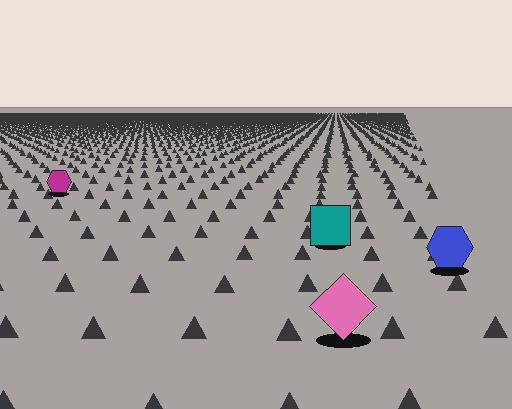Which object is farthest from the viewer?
The magenta hexagon is farthest from the viewer. It appears smaller and the ground texture around it is denser.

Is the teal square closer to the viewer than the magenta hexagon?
Yes. The teal square is closer — you can tell from the texture gradient: the ground texture is coarser near it.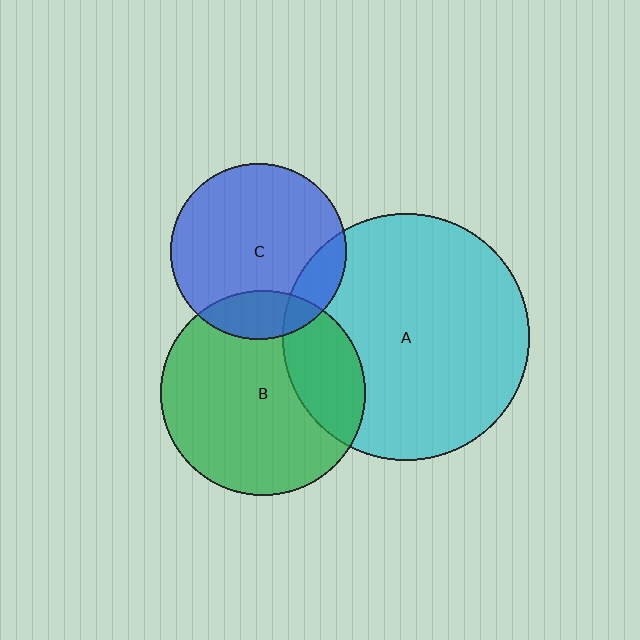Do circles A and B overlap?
Yes.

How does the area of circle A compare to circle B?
Approximately 1.5 times.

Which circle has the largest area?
Circle A (cyan).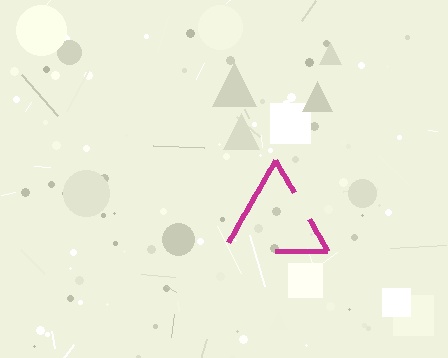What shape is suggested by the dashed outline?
The dashed outline suggests a triangle.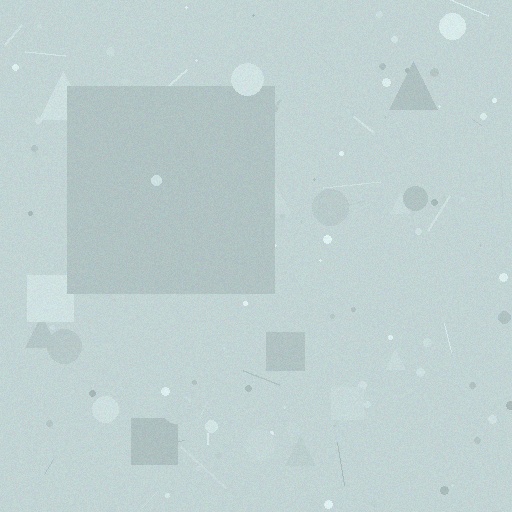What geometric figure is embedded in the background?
A square is embedded in the background.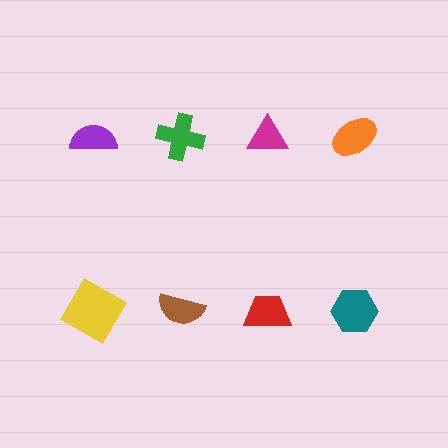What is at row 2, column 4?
A teal hexagon.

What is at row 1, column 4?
An orange ellipse.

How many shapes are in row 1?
4 shapes.